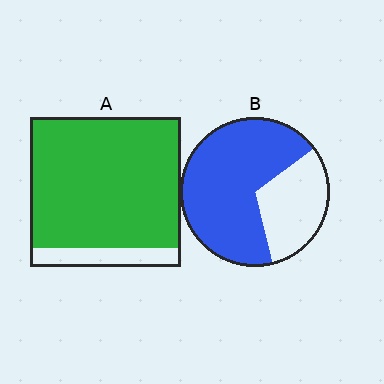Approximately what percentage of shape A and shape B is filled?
A is approximately 85% and B is approximately 70%.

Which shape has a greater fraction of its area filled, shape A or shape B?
Shape A.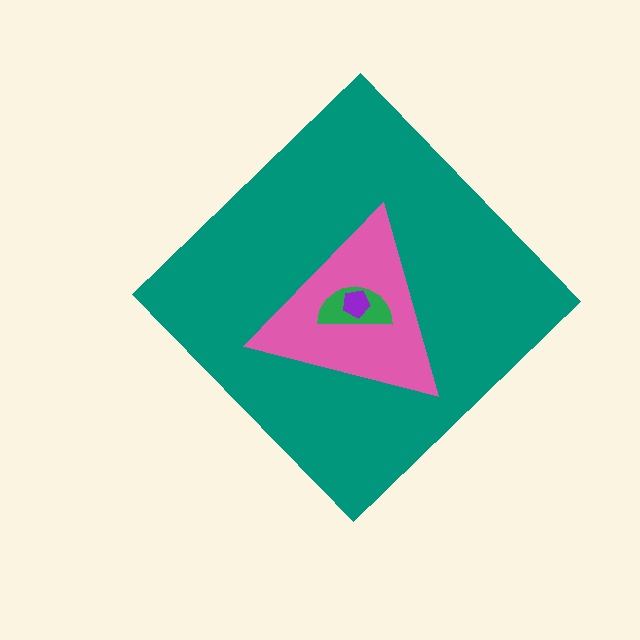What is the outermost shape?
The teal diamond.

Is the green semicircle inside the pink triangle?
Yes.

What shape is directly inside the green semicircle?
The purple pentagon.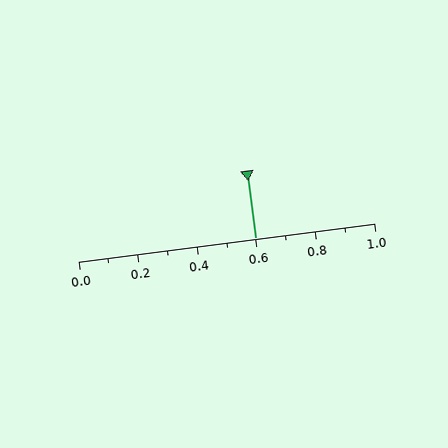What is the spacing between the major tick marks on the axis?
The major ticks are spaced 0.2 apart.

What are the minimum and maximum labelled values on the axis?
The axis runs from 0.0 to 1.0.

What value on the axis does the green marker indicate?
The marker indicates approximately 0.6.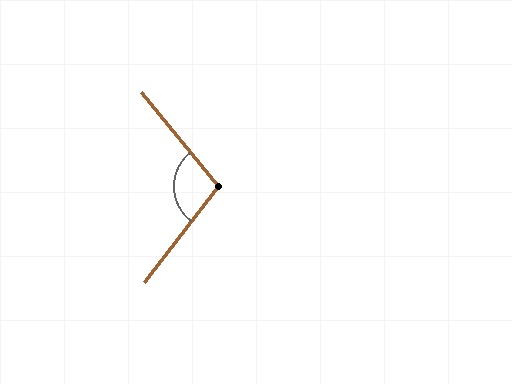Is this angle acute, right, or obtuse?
It is obtuse.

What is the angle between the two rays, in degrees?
Approximately 103 degrees.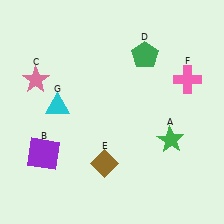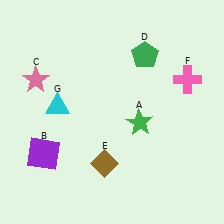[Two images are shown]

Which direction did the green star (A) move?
The green star (A) moved left.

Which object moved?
The green star (A) moved left.